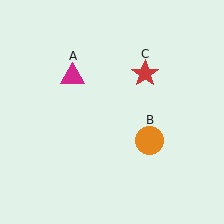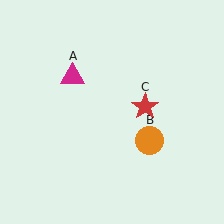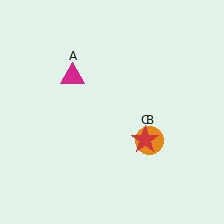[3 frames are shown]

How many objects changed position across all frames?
1 object changed position: red star (object C).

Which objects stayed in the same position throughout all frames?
Magenta triangle (object A) and orange circle (object B) remained stationary.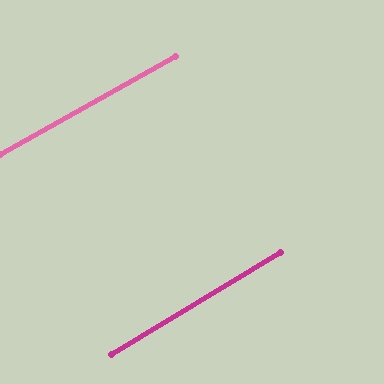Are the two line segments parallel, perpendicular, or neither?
Parallel — their directions differ by only 1.8°.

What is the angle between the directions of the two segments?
Approximately 2 degrees.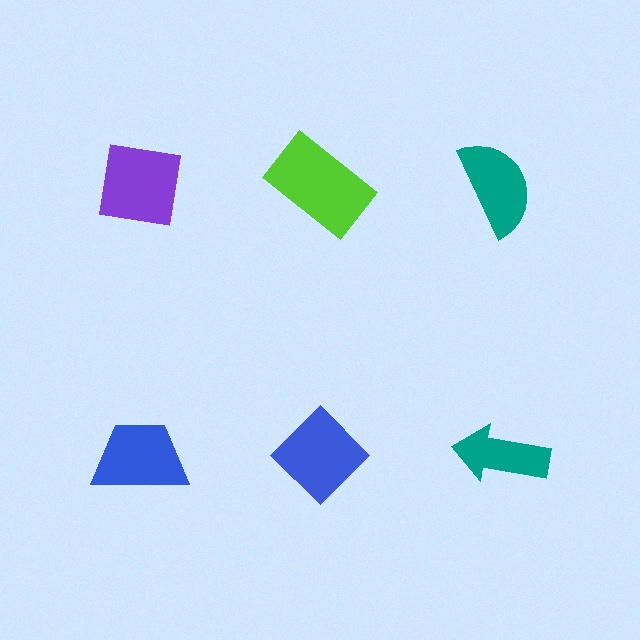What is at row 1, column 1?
A purple square.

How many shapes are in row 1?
3 shapes.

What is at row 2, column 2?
A blue diamond.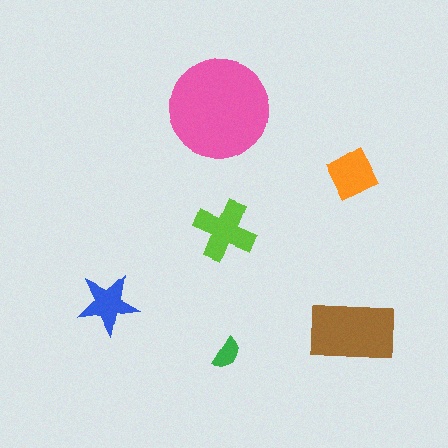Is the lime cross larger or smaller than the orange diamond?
Larger.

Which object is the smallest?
The green semicircle.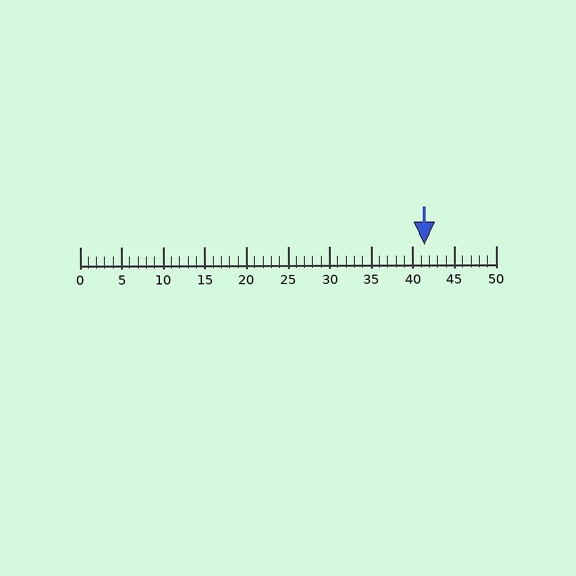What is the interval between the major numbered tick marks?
The major tick marks are spaced 5 units apart.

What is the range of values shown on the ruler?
The ruler shows values from 0 to 50.